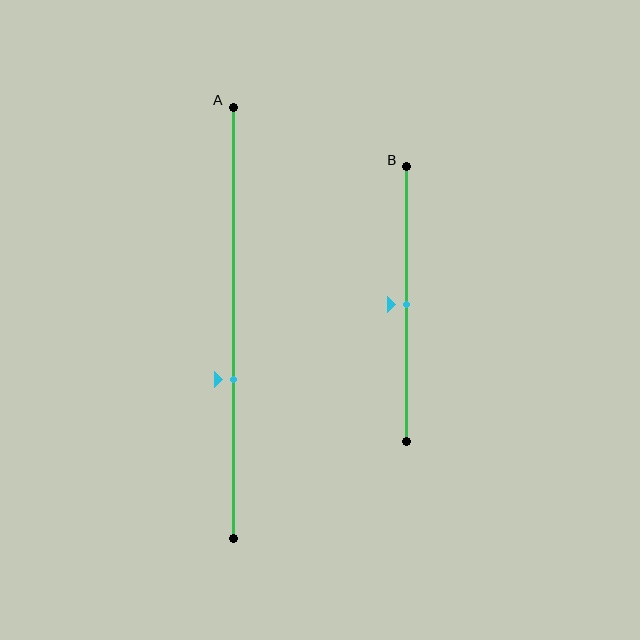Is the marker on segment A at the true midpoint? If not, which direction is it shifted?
No, the marker on segment A is shifted downward by about 13% of the segment length.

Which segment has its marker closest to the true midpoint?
Segment B has its marker closest to the true midpoint.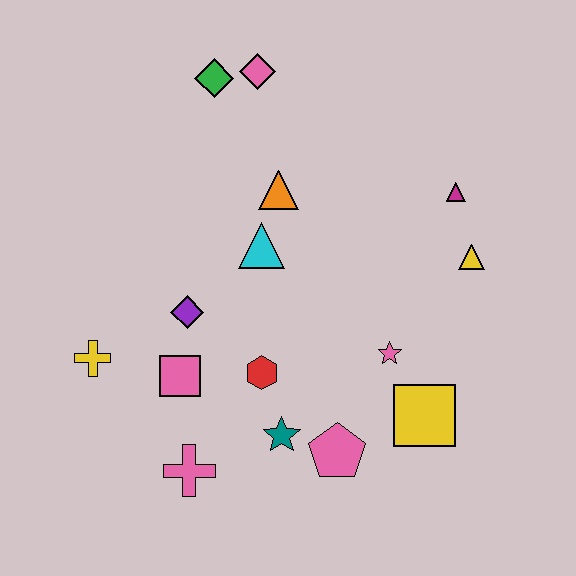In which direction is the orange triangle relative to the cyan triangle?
The orange triangle is above the cyan triangle.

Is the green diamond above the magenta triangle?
Yes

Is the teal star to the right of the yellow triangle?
No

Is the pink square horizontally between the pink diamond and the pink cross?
No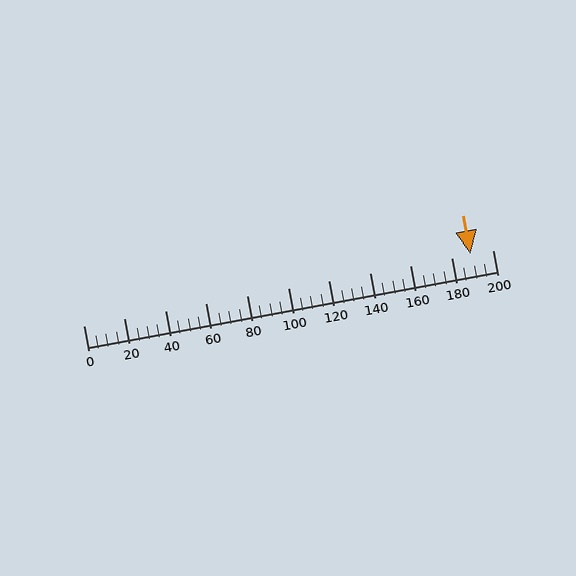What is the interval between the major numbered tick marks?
The major tick marks are spaced 20 units apart.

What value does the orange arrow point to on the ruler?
The orange arrow points to approximately 189.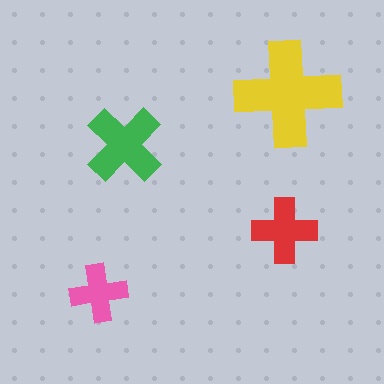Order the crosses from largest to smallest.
the yellow one, the green one, the red one, the pink one.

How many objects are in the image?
There are 4 objects in the image.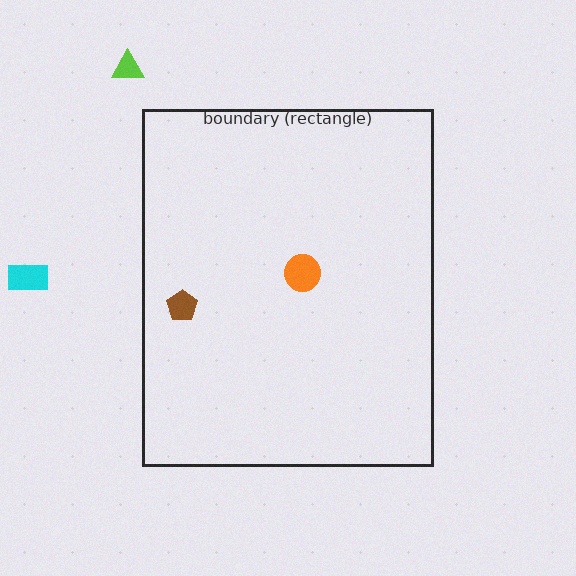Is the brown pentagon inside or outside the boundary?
Inside.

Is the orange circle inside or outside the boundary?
Inside.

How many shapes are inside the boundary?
2 inside, 2 outside.